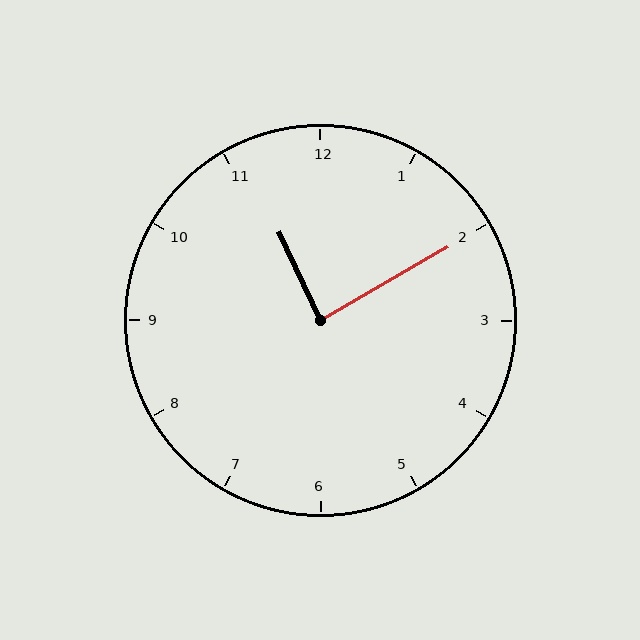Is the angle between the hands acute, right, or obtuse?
It is right.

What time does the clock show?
11:10.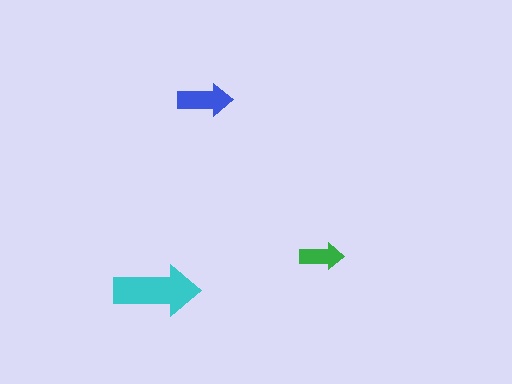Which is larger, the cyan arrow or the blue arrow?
The cyan one.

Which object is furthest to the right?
The green arrow is rightmost.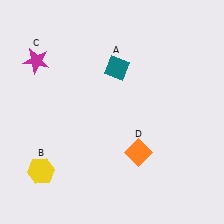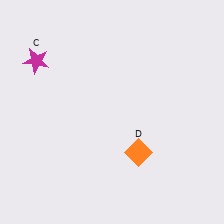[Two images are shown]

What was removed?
The teal diamond (A), the yellow hexagon (B) were removed in Image 2.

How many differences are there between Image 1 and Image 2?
There are 2 differences between the two images.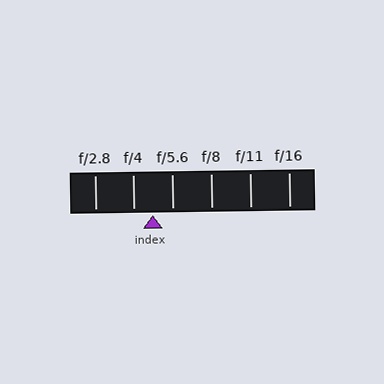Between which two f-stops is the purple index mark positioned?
The index mark is between f/4 and f/5.6.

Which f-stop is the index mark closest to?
The index mark is closest to f/4.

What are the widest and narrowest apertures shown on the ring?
The widest aperture shown is f/2.8 and the narrowest is f/16.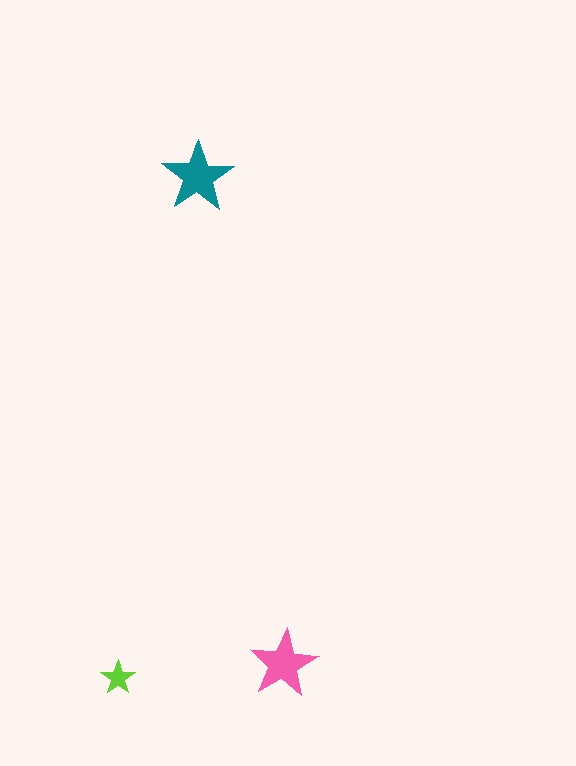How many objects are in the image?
There are 3 objects in the image.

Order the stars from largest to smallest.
the teal one, the pink one, the lime one.